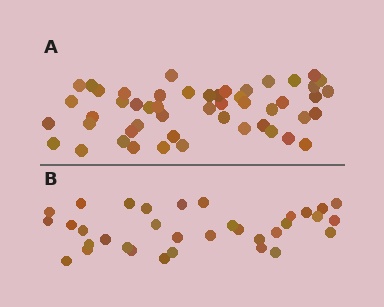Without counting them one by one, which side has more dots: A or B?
Region A (the top region) has more dots.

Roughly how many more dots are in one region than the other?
Region A has approximately 15 more dots than region B.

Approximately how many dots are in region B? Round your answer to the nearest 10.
About 30 dots. (The exact count is 34, which rounds to 30.)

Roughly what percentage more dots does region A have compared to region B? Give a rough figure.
About 45% more.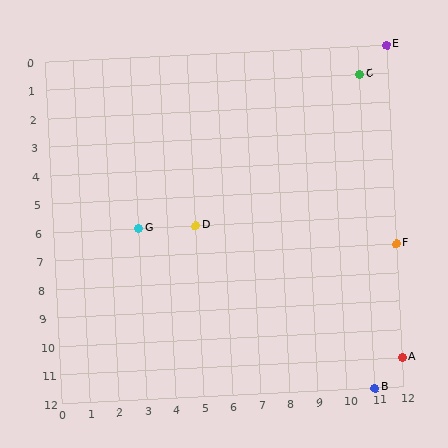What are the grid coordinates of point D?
Point D is at grid coordinates (5, 6).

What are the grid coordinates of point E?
Point E is at grid coordinates (12, 0).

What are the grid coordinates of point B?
Point B is at grid coordinates (11, 12).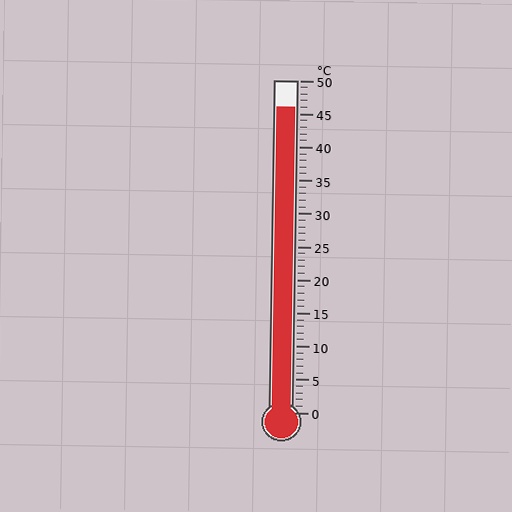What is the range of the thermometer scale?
The thermometer scale ranges from 0°C to 50°C.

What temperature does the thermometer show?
The thermometer shows approximately 46°C.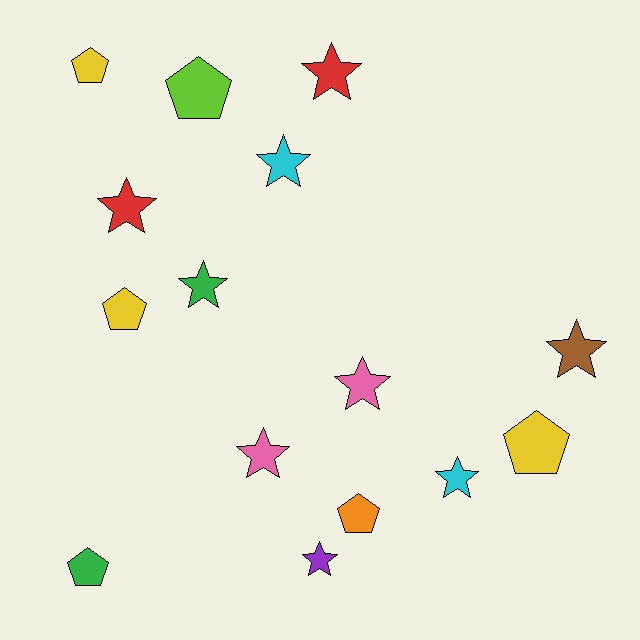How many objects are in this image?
There are 15 objects.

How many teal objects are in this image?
There are no teal objects.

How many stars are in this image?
There are 9 stars.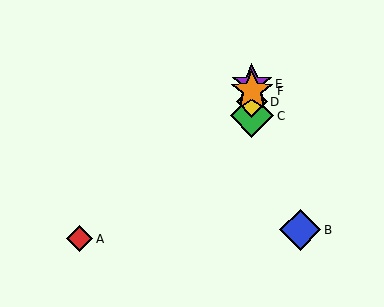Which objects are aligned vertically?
Objects C, D, E, F are aligned vertically.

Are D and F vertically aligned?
Yes, both are at x≈252.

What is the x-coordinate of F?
Object F is at x≈252.